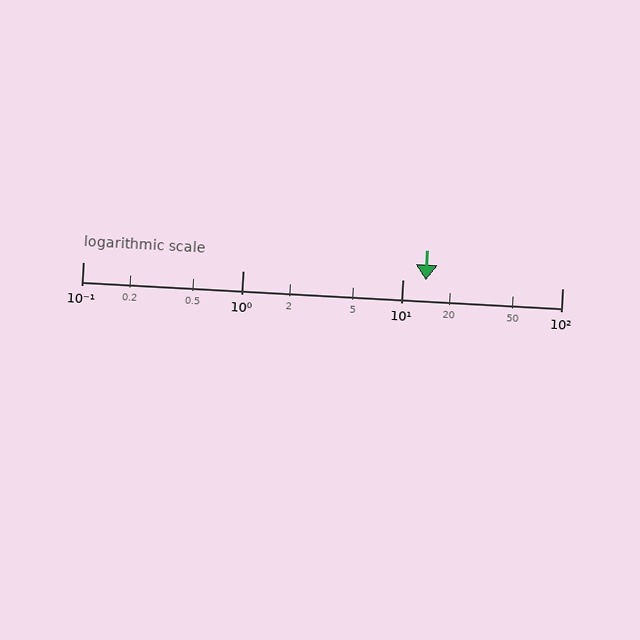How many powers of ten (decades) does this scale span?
The scale spans 3 decades, from 0.1 to 100.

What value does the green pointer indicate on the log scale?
The pointer indicates approximately 14.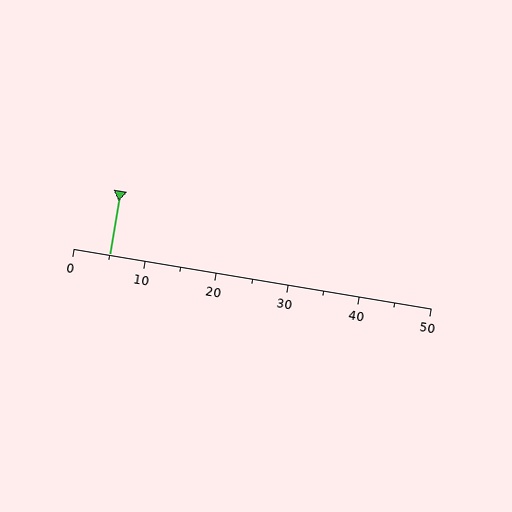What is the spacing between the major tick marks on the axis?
The major ticks are spaced 10 apart.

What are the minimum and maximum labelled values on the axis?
The axis runs from 0 to 50.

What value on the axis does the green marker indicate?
The marker indicates approximately 5.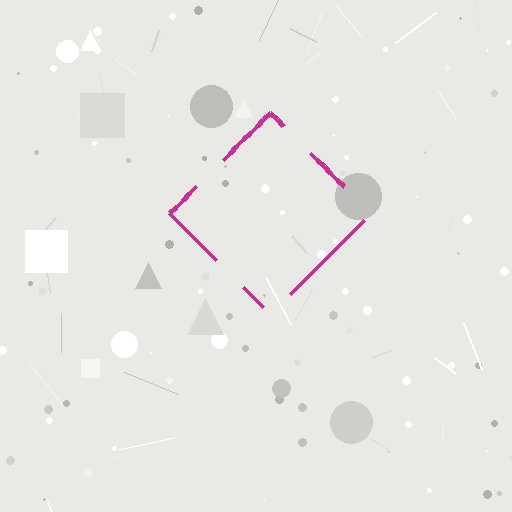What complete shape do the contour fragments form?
The contour fragments form a diamond.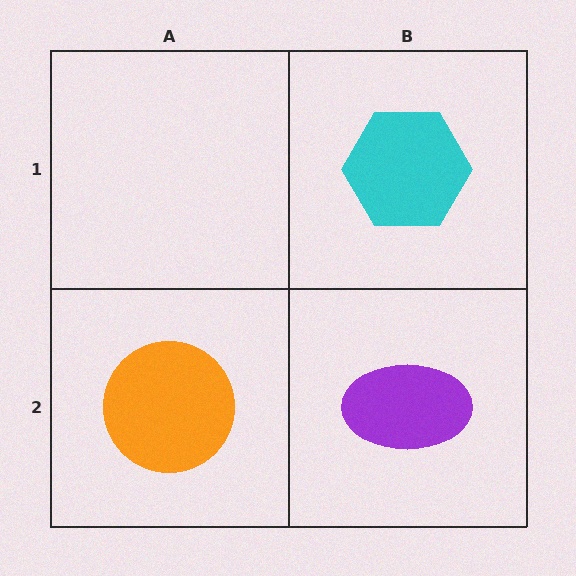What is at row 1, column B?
A cyan hexagon.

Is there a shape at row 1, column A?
No, that cell is empty.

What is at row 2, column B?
A purple ellipse.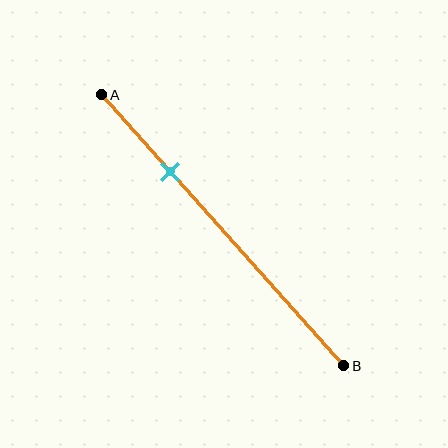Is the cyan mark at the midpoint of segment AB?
No, the mark is at about 30% from A, not at the 50% midpoint.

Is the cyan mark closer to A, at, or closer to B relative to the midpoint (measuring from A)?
The cyan mark is closer to point A than the midpoint of segment AB.